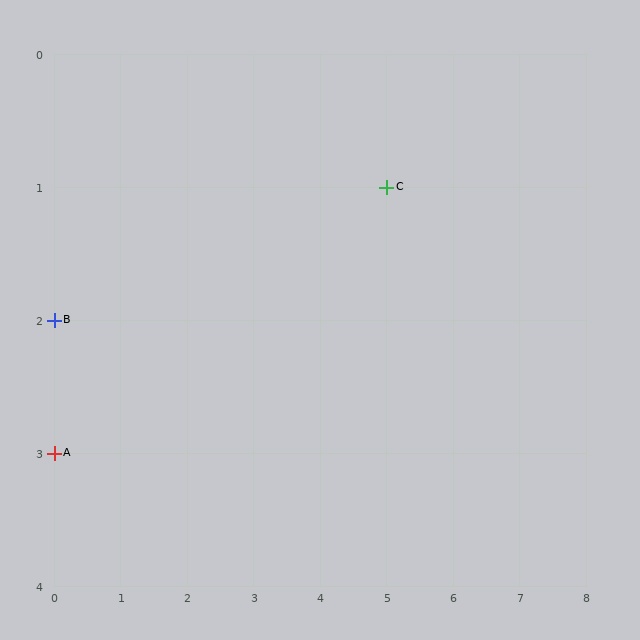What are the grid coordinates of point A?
Point A is at grid coordinates (0, 3).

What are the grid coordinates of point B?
Point B is at grid coordinates (0, 2).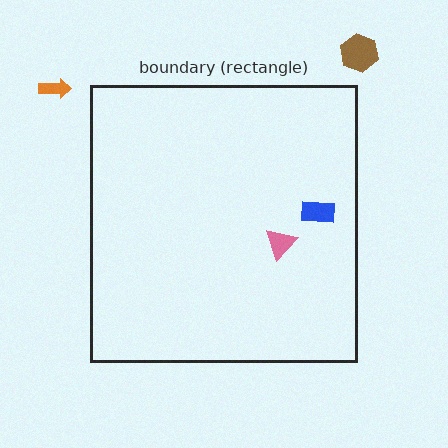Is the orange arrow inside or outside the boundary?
Outside.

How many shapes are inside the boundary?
2 inside, 2 outside.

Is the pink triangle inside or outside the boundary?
Inside.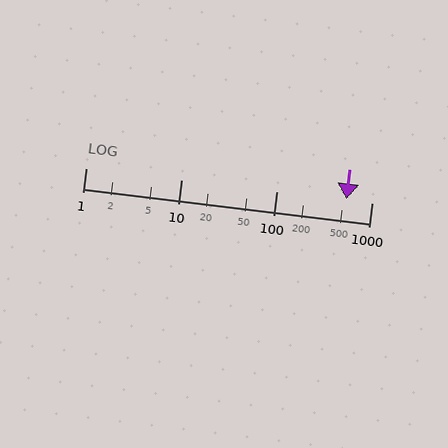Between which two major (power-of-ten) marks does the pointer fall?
The pointer is between 100 and 1000.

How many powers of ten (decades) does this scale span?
The scale spans 3 decades, from 1 to 1000.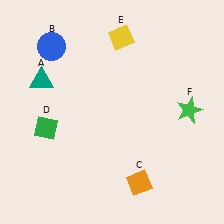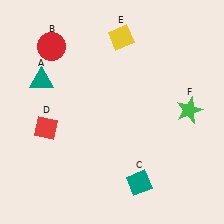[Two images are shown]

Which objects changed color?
B changed from blue to red. C changed from orange to teal. D changed from green to red.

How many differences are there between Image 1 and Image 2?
There are 3 differences between the two images.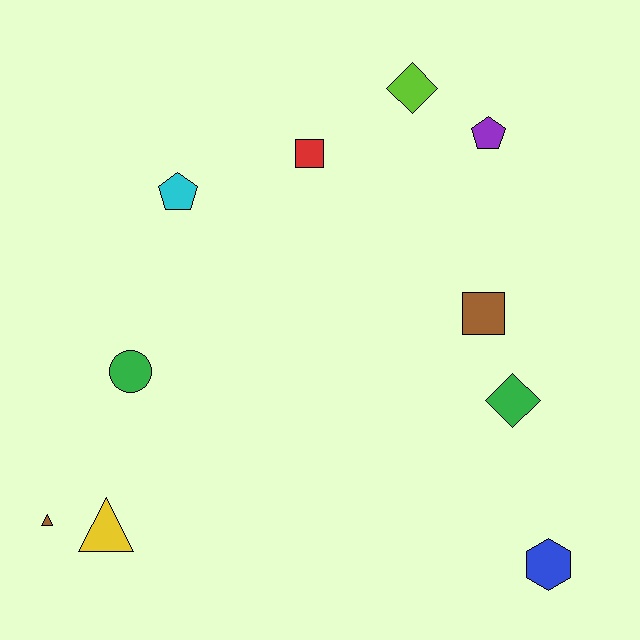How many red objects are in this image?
There is 1 red object.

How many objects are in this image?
There are 10 objects.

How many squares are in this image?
There are 2 squares.